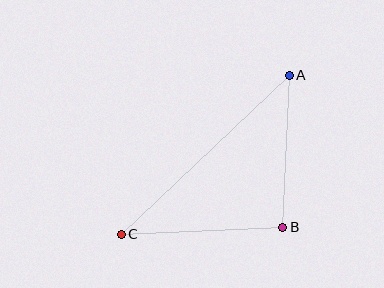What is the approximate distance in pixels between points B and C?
The distance between B and C is approximately 161 pixels.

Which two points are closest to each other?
Points A and B are closest to each other.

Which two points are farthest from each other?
Points A and C are farthest from each other.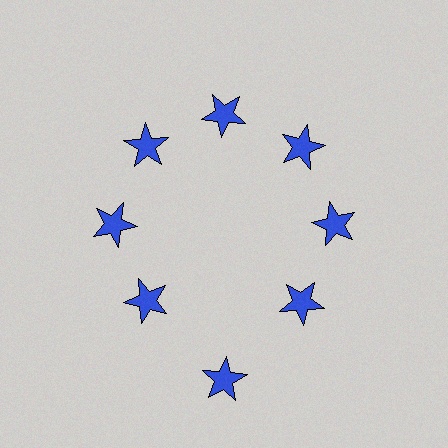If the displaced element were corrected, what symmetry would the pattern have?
It would have 8-fold rotational symmetry — the pattern would map onto itself every 45 degrees.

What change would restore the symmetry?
The symmetry would be restored by moving it inward, back onto the ring so that all 8 stars sit at equal angles and equal distance from the center.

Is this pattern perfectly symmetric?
No. The 8 blue stars are arranged in a ring, but one element near the 6 o'clock position is pushed outward from the center, breaking the 8-fold rotational symmetry.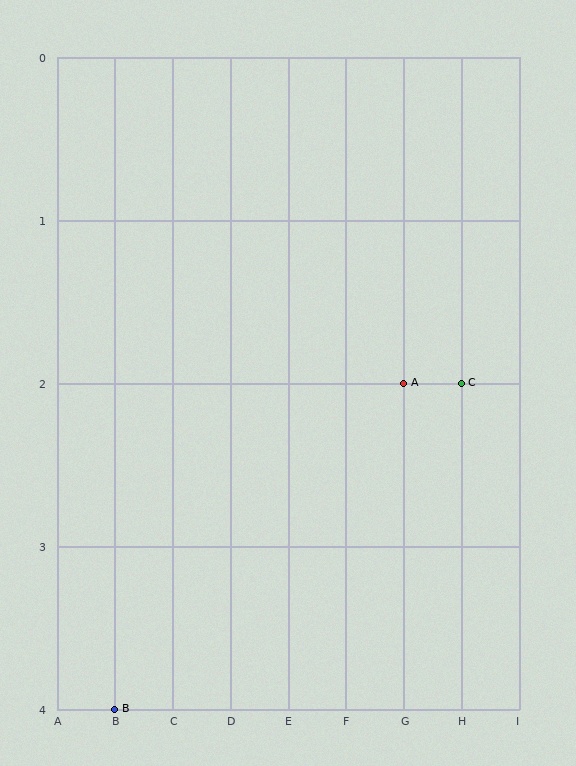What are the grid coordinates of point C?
Point C is at grid coordinates (H, 2).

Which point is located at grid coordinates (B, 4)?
Point B is at (B, 4).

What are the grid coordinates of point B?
Point B is at grid coordinates (B, 4).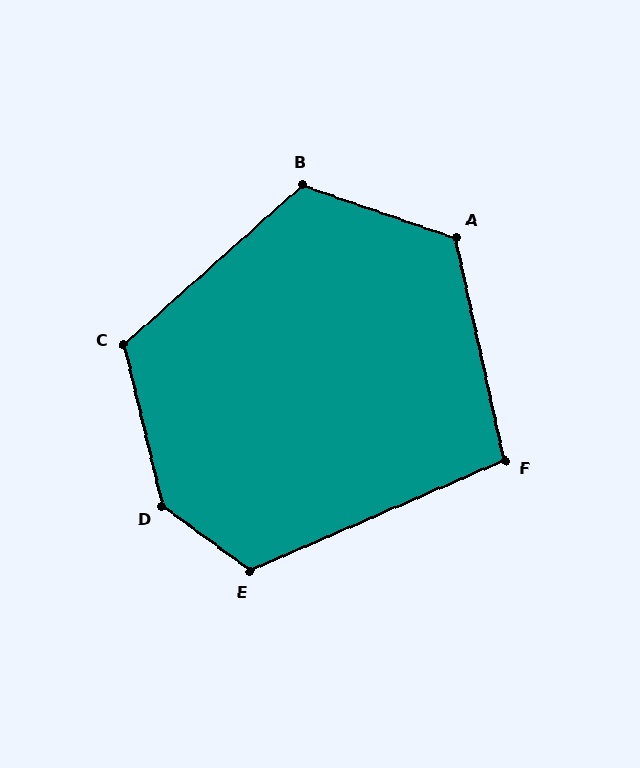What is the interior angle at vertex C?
Approximately 119 degrees (obtuse).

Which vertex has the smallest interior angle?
F, at approximately 101 degrees.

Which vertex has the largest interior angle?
D, at approximately 140 degrees.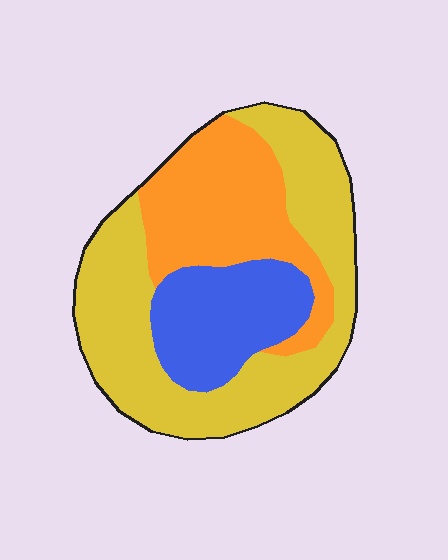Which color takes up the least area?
Blue, at roughly 20%.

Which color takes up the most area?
Yellow, at roughly 50%.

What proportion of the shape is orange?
Orange takes up between a sixth and a third of the shape.